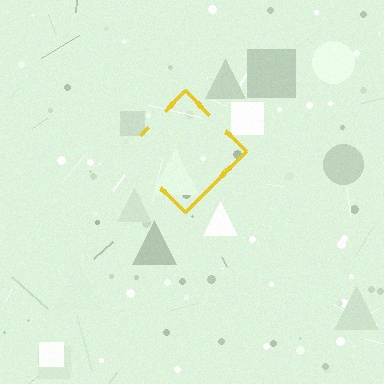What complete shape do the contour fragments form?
The contour fragments form a diamond.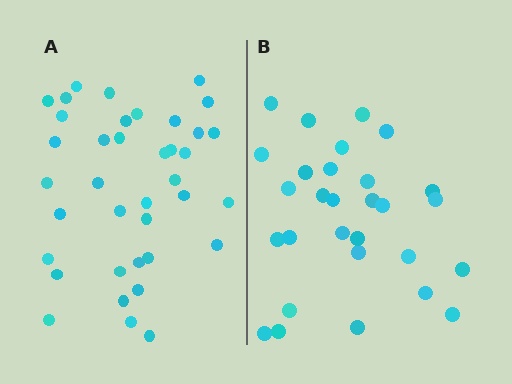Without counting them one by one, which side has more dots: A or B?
Region A (the left region) has more dots.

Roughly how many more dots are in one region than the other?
Region A has roughly 8 or so more dots than region B.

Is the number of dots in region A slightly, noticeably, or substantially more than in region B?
Region A has noticeably more, but not dramatically so. The ratio is roughly 1.3 to 1.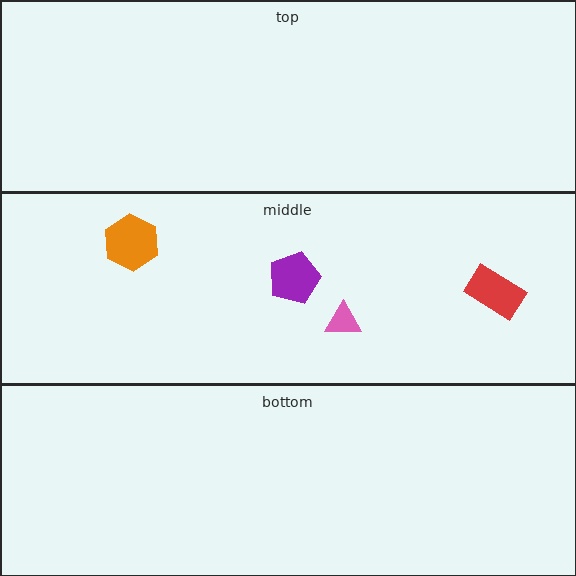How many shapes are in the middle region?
4.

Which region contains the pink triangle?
The middle region.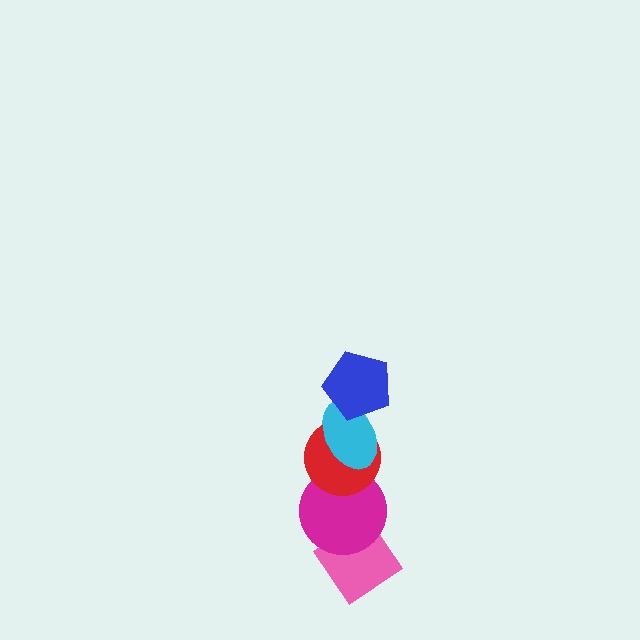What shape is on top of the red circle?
The cyan ellipse is on top of the red circle.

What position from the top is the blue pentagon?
The blue pentagon is 1st from the top.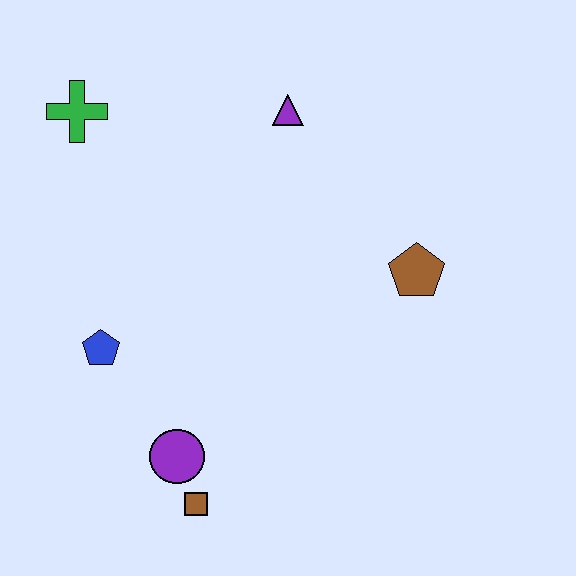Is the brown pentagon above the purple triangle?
No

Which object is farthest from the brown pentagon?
The green cross is farthest from the brown pentagon.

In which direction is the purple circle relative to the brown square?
The purple circle is above the brown square.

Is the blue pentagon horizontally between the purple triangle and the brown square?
No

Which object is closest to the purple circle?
The brown square is closest to the purple circle.